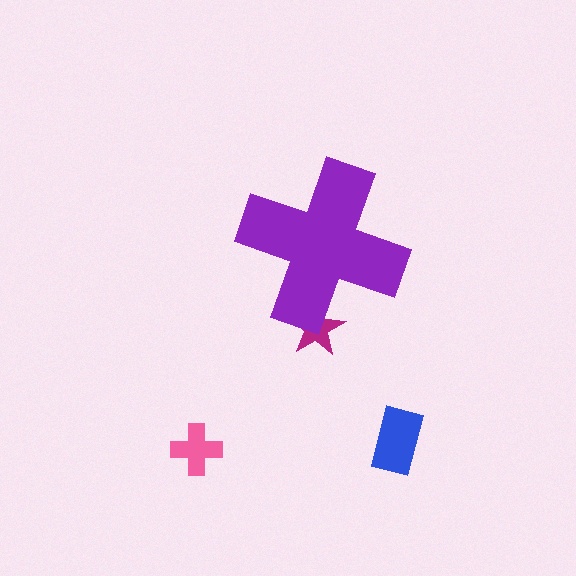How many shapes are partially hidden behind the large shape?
1 shape is partially hidden.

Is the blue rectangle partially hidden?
No, the blue rectangle is fully visible.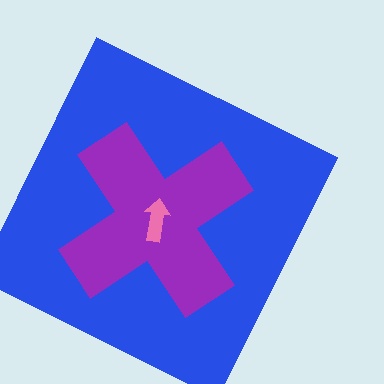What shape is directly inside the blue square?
The purple cross.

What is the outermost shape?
The blue square.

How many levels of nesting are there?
3.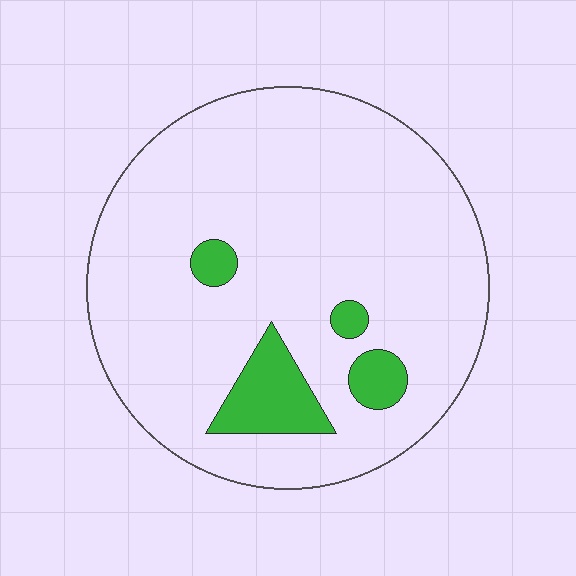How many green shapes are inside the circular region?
4.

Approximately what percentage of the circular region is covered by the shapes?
Approximately 10%.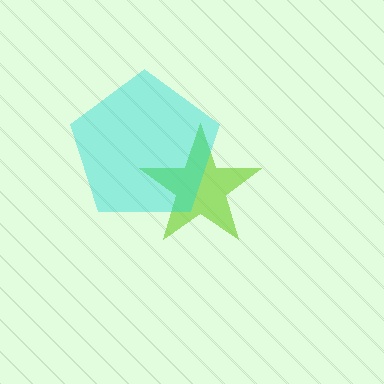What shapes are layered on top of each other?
The layered shapes are: a lime star, a cyan pentagon.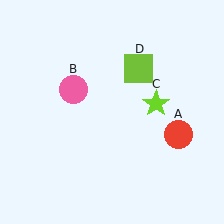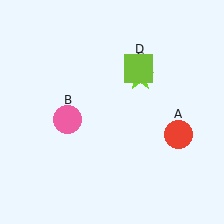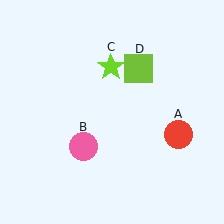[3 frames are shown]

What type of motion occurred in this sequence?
The pink circle (object B), lime star (object C) rotated counterclockwise around the center of the scene.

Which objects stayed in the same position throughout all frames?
Red circle (object A) and lime square (object D) remained stationary.